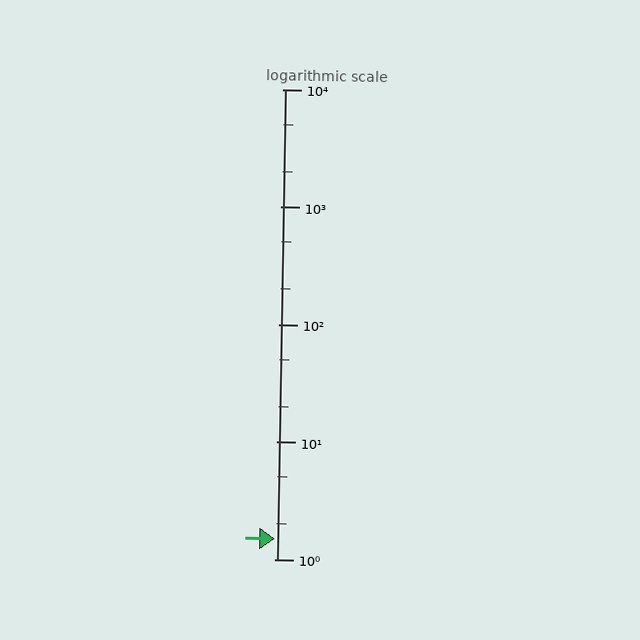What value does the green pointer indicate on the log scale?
The pointer indicates approximately 1.5.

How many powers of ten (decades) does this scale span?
The scale spans 4 decades, from 1 to 10000.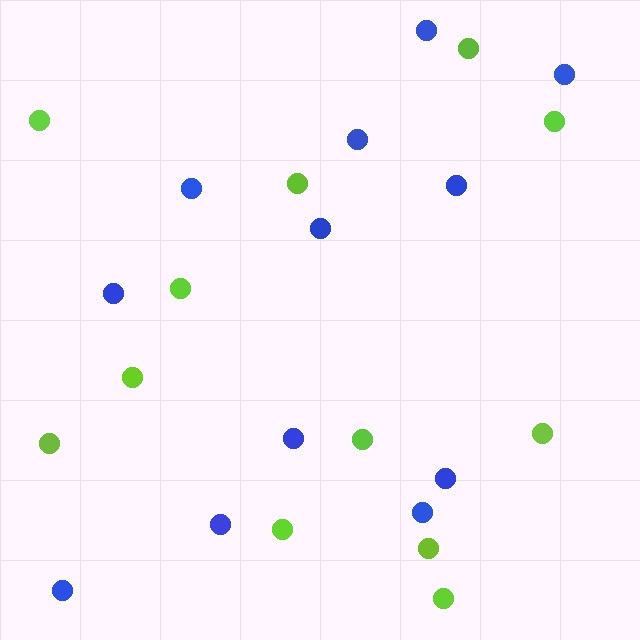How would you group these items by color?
There are 2 groups: one group of lime circles (12) and one group of blue circles (12).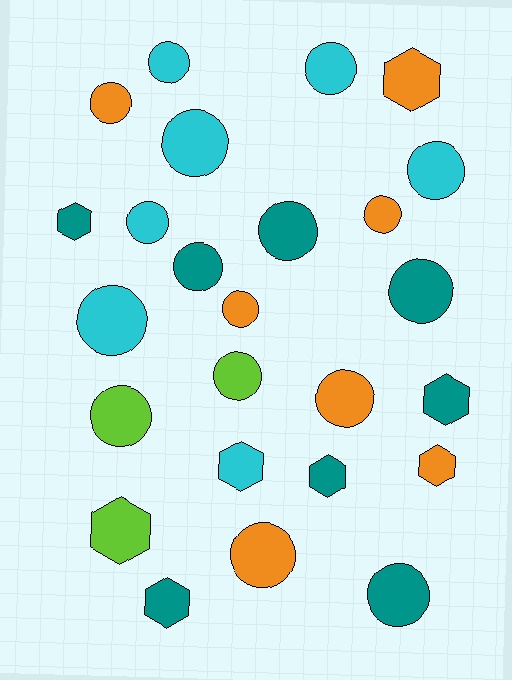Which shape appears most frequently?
Circle, with 17 objects.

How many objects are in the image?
There are 25 objects.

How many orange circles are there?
There are 5 orange circles.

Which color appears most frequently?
Teal, with 8 objects.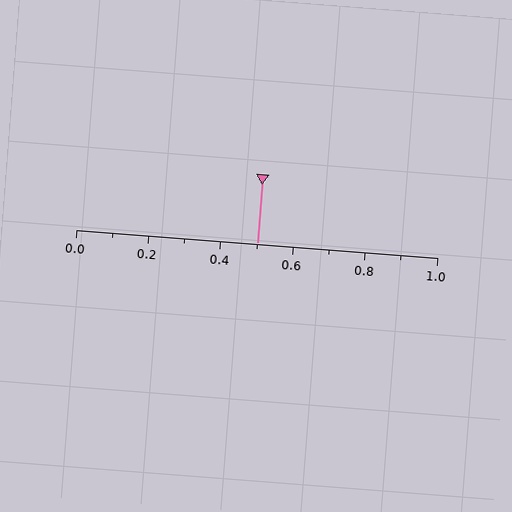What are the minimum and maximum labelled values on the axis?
The axis runs from 0.0 to 1.0.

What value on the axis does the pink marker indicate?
The marker indicates approximately 0.5.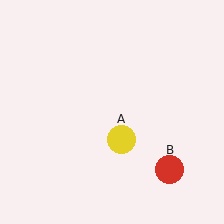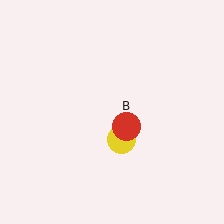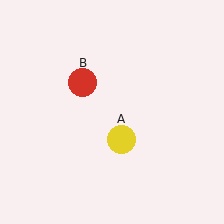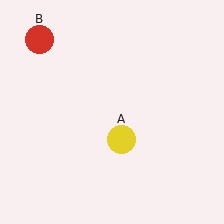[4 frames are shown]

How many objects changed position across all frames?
1 object changed position: red circle (object B).